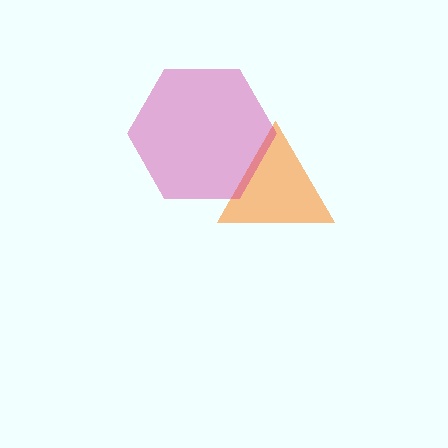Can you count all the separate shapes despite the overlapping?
Yes, there are 2 separate shapes.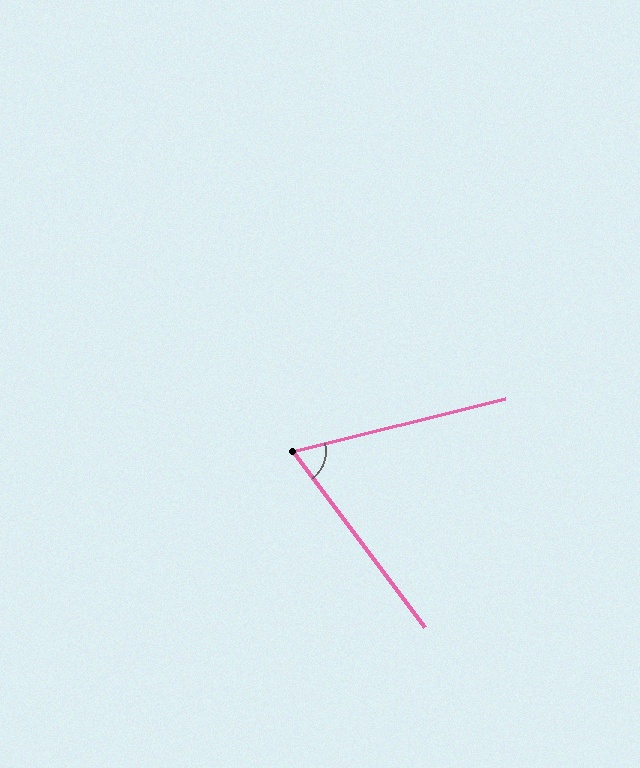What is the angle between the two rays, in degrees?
Approximately 67 degrees.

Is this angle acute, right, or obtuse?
It is acute.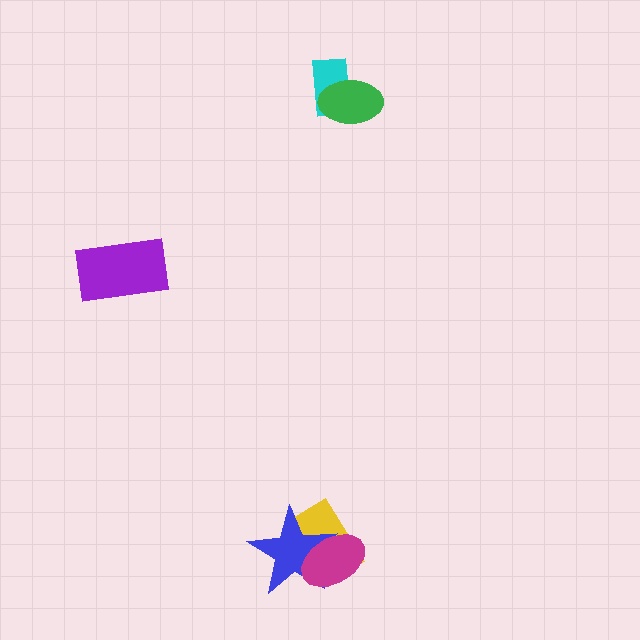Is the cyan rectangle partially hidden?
Yes, it is partially covered by another shape.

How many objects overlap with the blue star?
2 objects overlap with the blue star.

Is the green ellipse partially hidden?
No, no other shape covers it.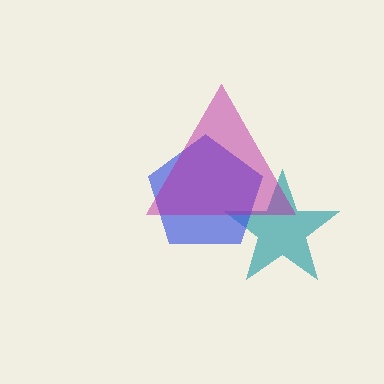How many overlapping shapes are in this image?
There are 3 overlapping shapes in the image.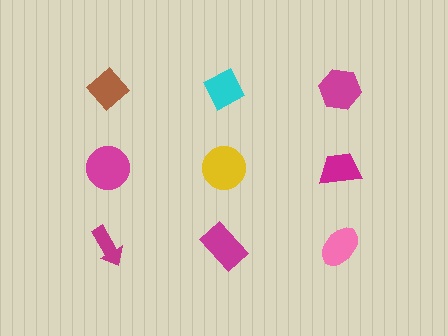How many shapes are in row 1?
3 shapes.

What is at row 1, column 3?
A magenta hexagon.